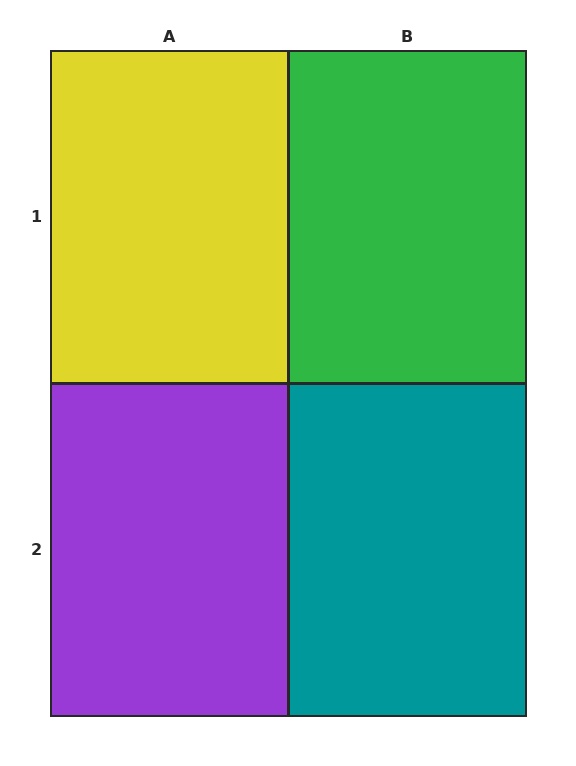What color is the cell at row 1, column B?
Green.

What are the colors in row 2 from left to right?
Purple, teal.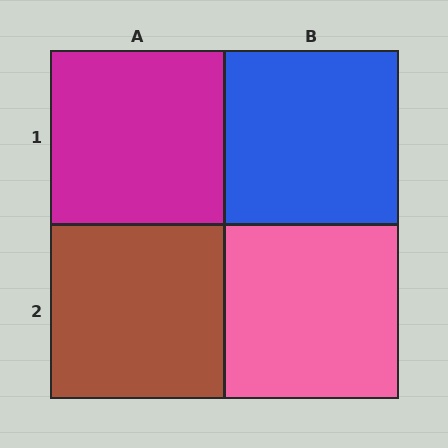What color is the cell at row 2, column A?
Brown.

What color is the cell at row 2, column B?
Pink.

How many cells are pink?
1 cell is pink.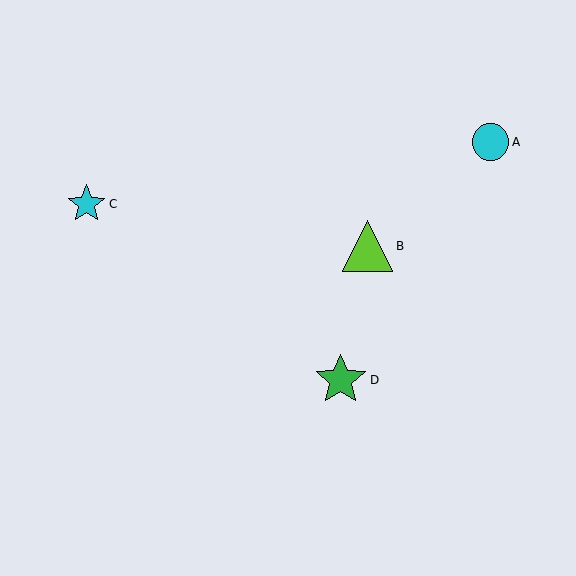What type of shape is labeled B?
Shape B is a lime triangle.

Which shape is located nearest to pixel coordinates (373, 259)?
The lime triangle (labeled B) at (368, 246) is nearest to that location.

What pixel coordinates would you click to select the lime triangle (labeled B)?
Click at (368, 246) to select the lime triangle B.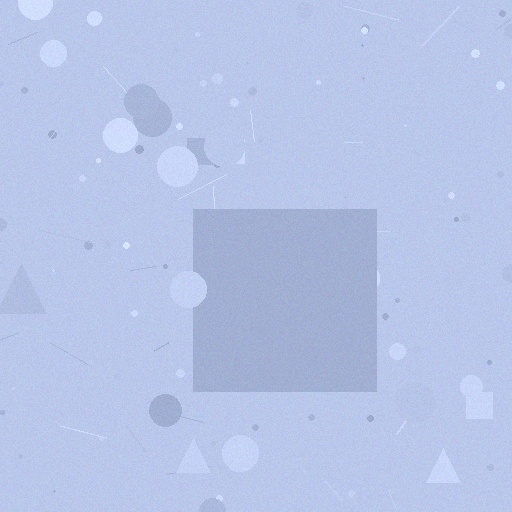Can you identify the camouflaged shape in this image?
The camouflaged shape is a square.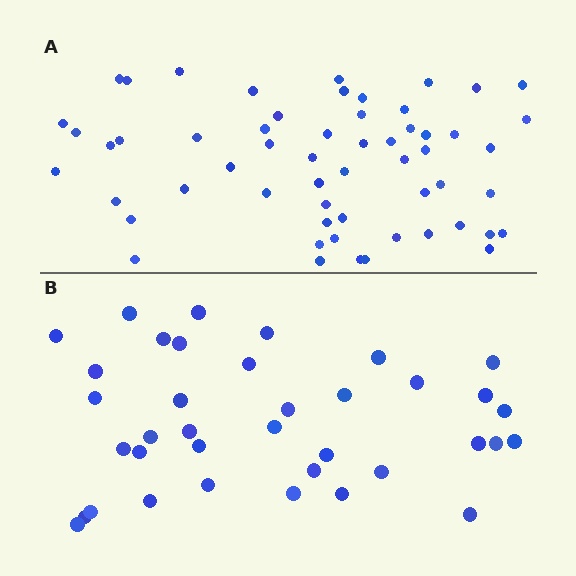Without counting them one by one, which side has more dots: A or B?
Region A (the top region) has more dots.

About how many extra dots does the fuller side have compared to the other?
Region A has approximately 20 more dots than region B.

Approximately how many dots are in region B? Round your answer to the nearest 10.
About 40 dots. (The exact count is 37, which rounds to 40.)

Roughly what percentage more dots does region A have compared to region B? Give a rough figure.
About 55% more.